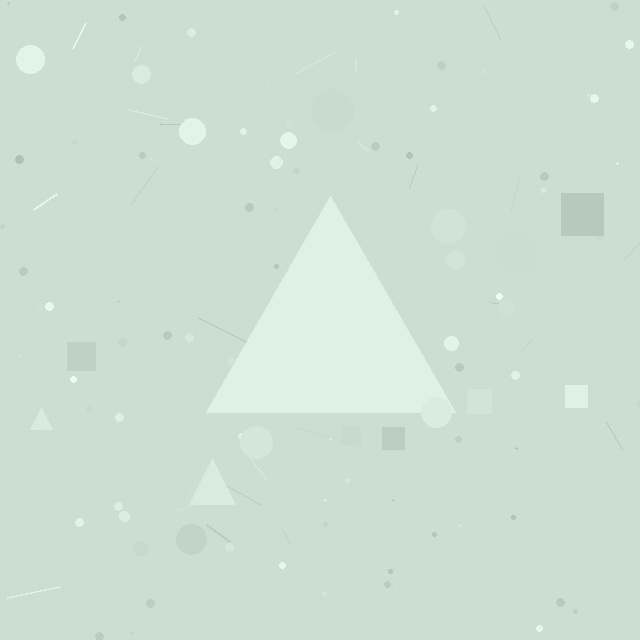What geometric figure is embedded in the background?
A triangle is embedded in the background.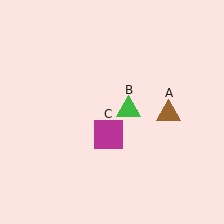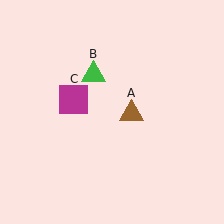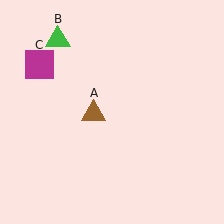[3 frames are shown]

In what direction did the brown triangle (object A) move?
The brown triangle (object A) moved left.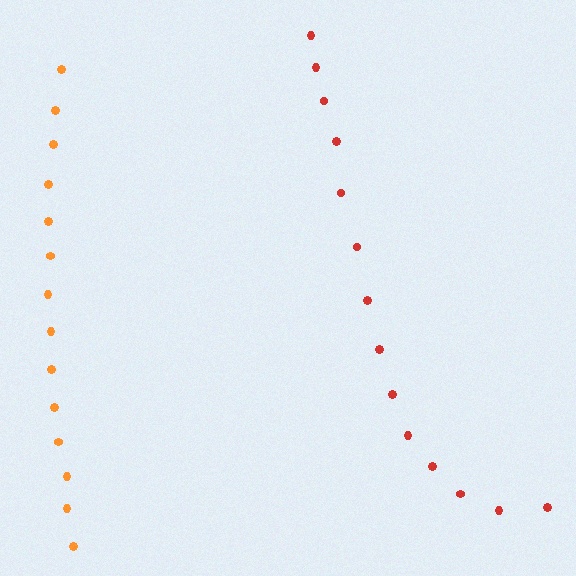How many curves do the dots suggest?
There are 2 distinct paths.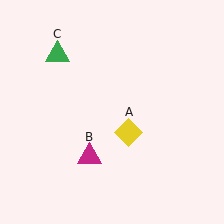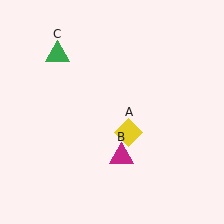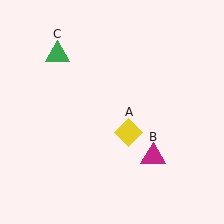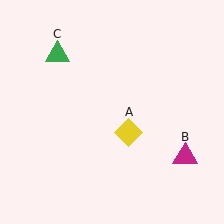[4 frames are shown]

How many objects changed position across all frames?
1 object changed position: magenta triangle (object B).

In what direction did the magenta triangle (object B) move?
The magenta triangle (object B) moved right.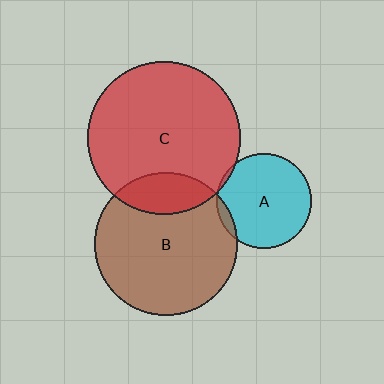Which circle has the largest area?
Circle C (red).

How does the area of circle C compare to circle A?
Approximately 2.6 times.